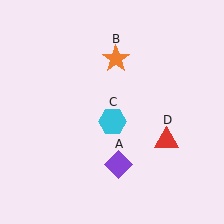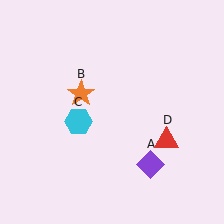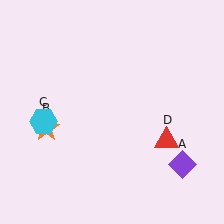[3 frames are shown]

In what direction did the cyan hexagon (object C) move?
The cyan hexagon (object C) moved left.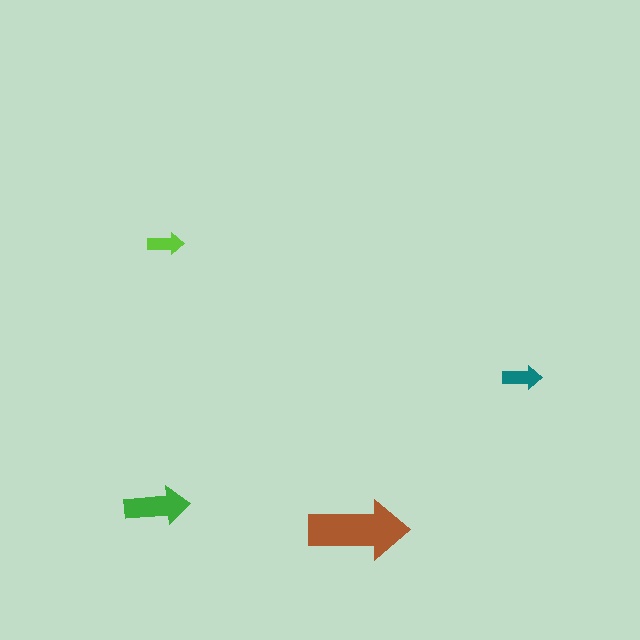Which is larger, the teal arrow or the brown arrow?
The brown one.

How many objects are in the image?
There are 4 objects in the image.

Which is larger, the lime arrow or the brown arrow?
The brown one.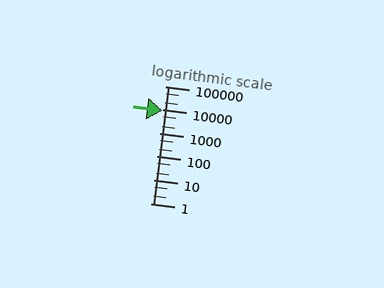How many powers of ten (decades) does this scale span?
The scale spans 5 decades, from 1 to 100000.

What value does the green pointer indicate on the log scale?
The pointer indicates approximately 8900.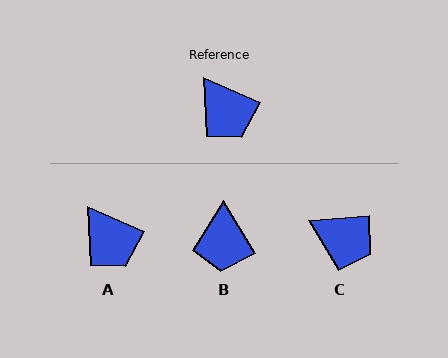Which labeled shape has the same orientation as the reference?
A.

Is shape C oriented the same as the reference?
No, it is off by about 29 degrees.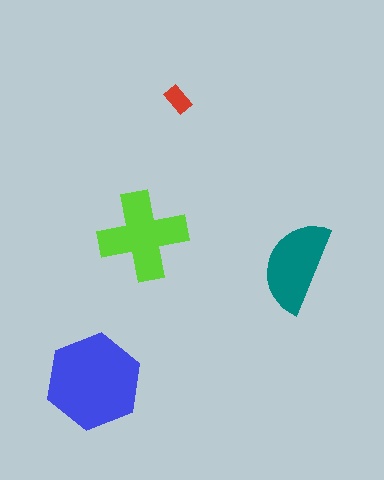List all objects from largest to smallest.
The blue hexagon, the lime cross, the teal semicircle, the red rectangle.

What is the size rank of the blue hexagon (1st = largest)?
1st.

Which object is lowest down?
The blue hexagon is bottommost.